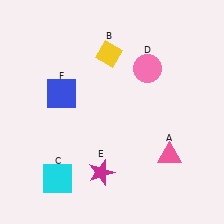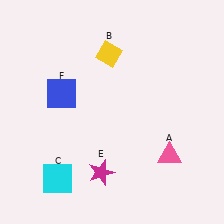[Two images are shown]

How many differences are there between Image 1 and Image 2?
There is 1 difference between the two images.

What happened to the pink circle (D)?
The pink circle (D) was removed in Image 2. It was in the top-right area of Image 1.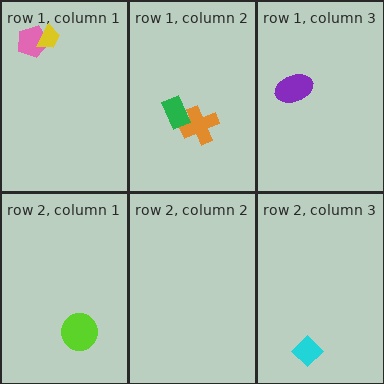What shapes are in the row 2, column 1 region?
The lime circle.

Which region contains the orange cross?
The row 1, column 2 region.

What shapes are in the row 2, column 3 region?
The cyan diamond.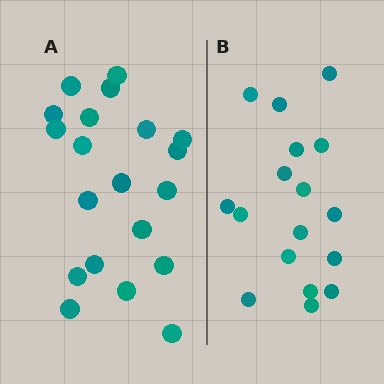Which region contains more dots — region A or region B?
Region A (the left region) has more dots.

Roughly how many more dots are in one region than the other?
Region A has just a few more — roughly 2 or 3 more dots than region B.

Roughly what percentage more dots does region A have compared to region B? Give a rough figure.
About 20% more.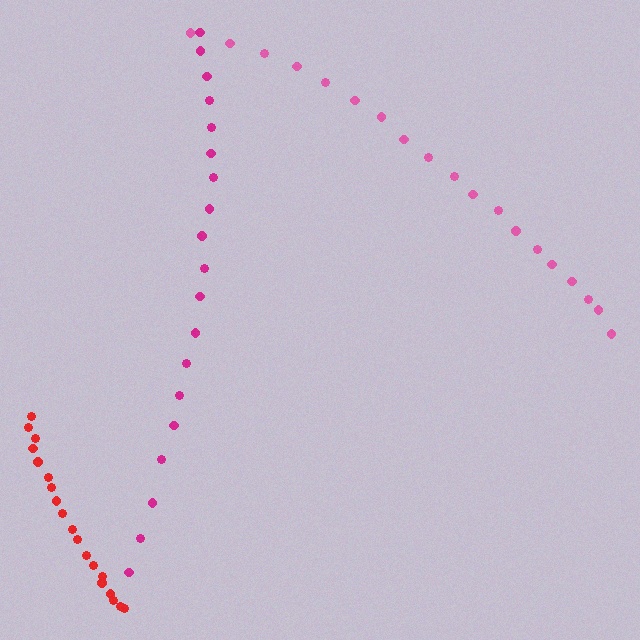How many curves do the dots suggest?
There are 3 distinct paths.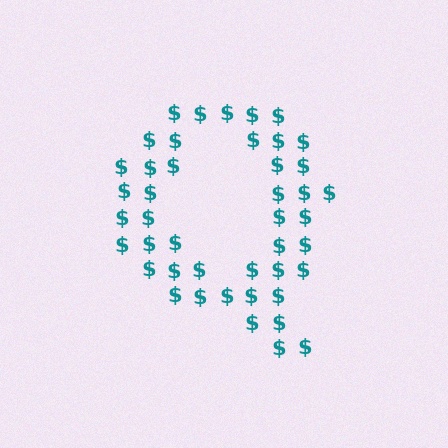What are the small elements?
The small elements are dollar signs.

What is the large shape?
The large shape is the letter Q.